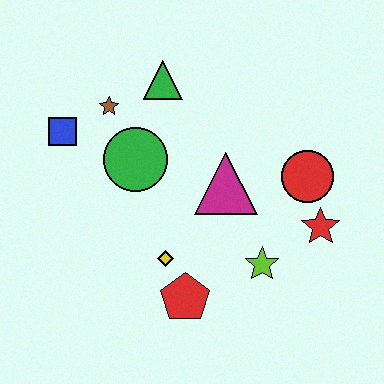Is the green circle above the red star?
Yes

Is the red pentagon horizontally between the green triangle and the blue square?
No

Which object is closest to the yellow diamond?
The red pentagon is closest to the yellow diamond.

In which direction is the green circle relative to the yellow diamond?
The green circle is above the yellow diamond.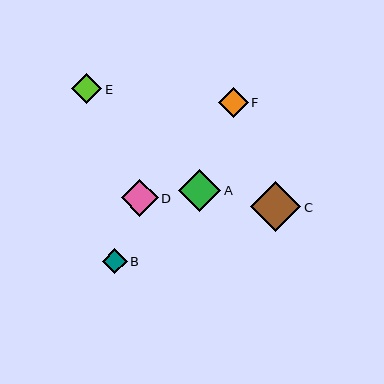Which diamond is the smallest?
Diamond B is the smallest with a size of approximately 24 pixels.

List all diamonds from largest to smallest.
From largest to smallest: C, A, D, E, F, B.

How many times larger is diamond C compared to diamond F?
Diamond C is approximately 1.7 times the size of diamond F.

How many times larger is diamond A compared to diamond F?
Diamond A is approximately 1.4 times the size of diamond F.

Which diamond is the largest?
Diamond C is the largest with a size of approximately 51 pixels.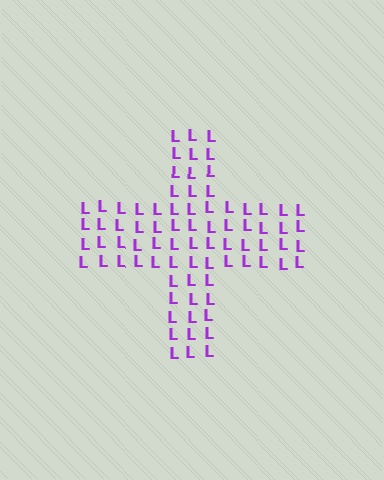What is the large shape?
The large shape is a cross.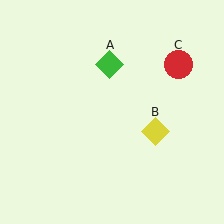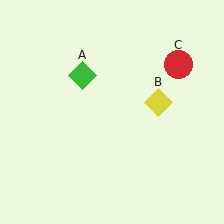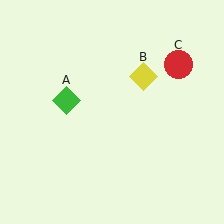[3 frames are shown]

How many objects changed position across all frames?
2 objects changed position: green diamond (object A), yellow diamond (object B).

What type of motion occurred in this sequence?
The green diamond (object A), yellow diamond (object B) rotated counterclockwise around the center of the scene.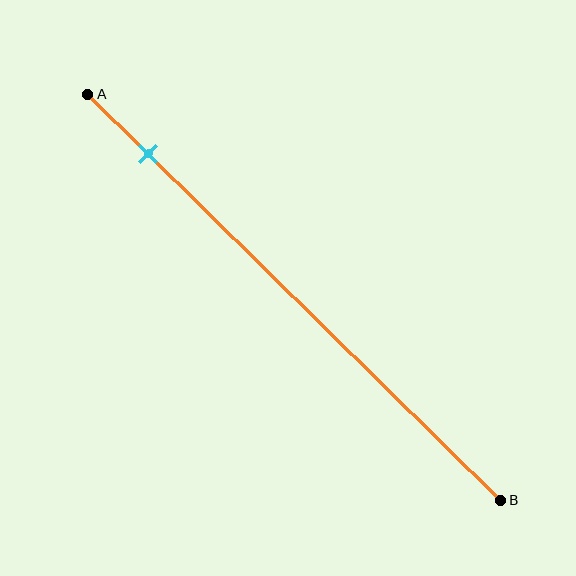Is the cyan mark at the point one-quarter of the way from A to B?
No, the mark is at about 15% from A, not at the 25% one-quarter point.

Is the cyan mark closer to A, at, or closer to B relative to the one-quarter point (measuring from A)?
The cyan mark is closer to point A than the one-quarter point of segment AB.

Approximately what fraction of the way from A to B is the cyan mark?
The cyan mark is approximately 15% of the way from A to B.